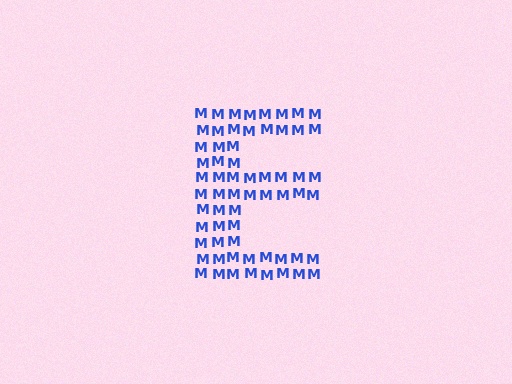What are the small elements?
The small elements are letter M's.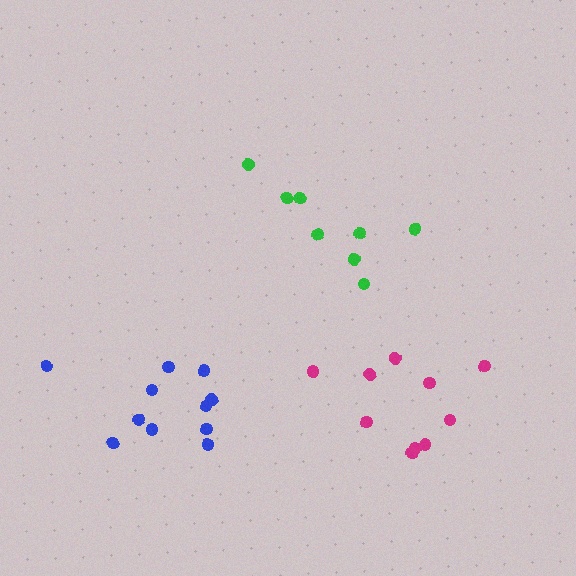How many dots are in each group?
Group 1: 10 dots, Group 2: 11 dots, Group 3: 8 dots (29 total).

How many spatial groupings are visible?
There are 3 spatial groupings.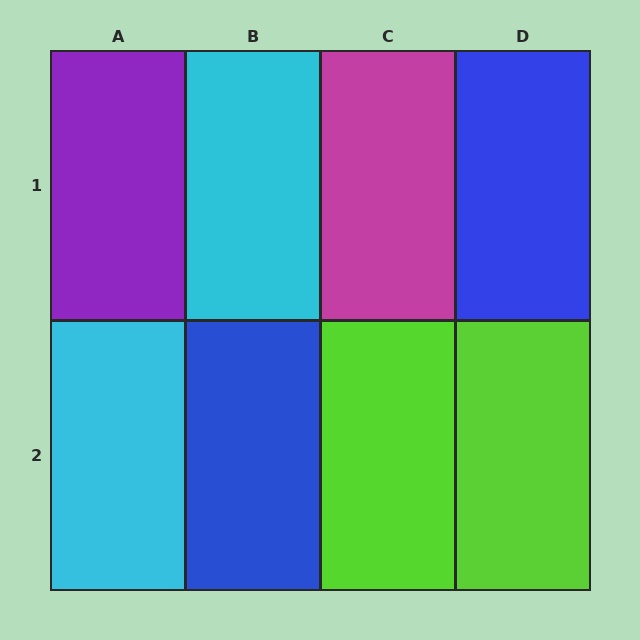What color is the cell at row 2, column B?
Blue.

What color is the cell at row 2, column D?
Lime.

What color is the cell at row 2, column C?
Lime.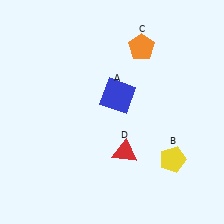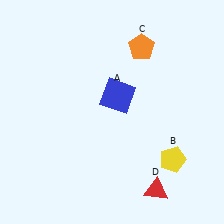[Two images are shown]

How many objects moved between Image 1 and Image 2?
1 object moved between the two images.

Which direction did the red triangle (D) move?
The red triangle (D) moved down.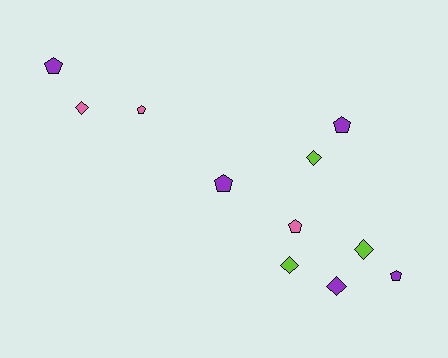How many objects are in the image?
There are 11 objects.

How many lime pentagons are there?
There are no lime pentagons.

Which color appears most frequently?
Purple, with 5 objects.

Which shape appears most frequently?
Pentagon, with 6 objects.